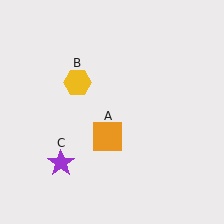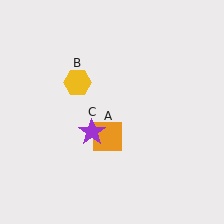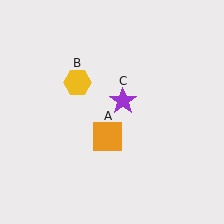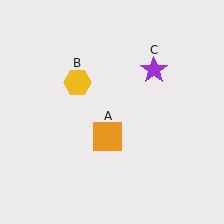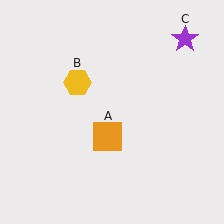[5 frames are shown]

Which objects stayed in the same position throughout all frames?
Orange square (object A) and yellow hexagon (object B) remained stationary.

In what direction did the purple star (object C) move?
The purple star (object C) moved up and to the right.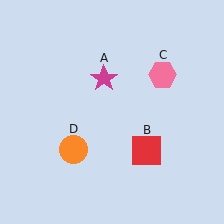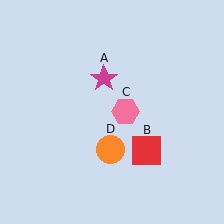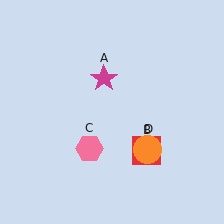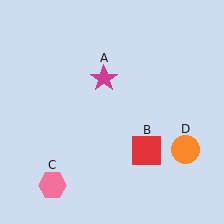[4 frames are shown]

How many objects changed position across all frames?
2 objects changed position: pink hexagon (object C), orange circle (object D).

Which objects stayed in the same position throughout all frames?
Magenta star (object A) and red square (object B) remained stationary.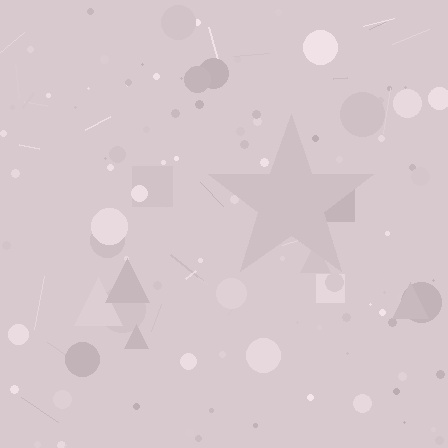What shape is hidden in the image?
A star is hidden in the image.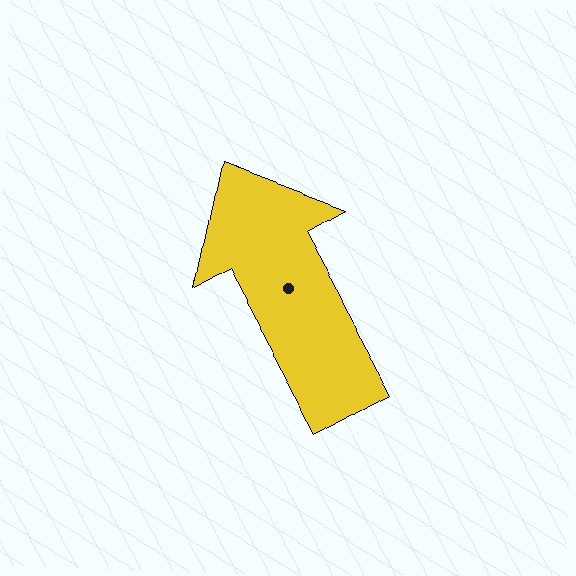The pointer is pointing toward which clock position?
Roughly 11 o'clock.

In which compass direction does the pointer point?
Northwest.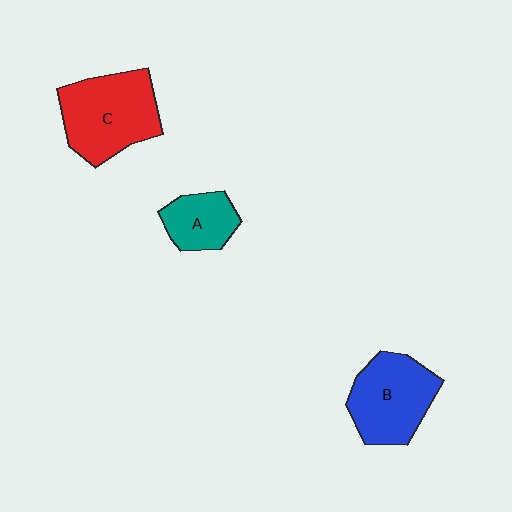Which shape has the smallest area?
Shape A (teal).